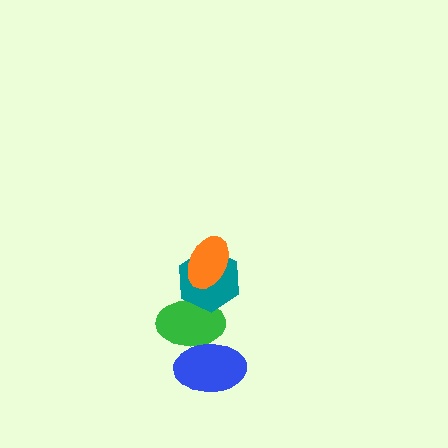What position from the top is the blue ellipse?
The blue ellipse is 4th from the top.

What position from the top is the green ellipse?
The green ellipse is 3rd from the top.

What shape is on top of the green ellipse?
The teal hexagon is on top of the green ellipse.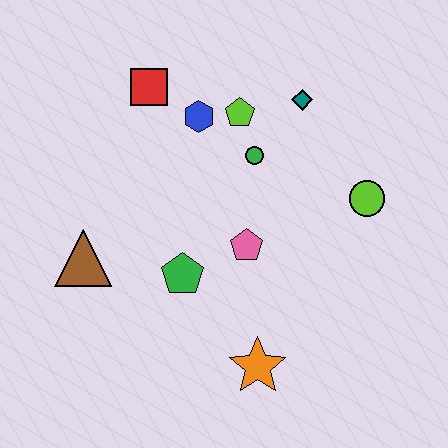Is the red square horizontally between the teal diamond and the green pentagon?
No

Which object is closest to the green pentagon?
The pink pentagon is closest to the green pentagon.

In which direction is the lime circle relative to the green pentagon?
The lime circle is to the right of the green pentagon.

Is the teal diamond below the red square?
Yes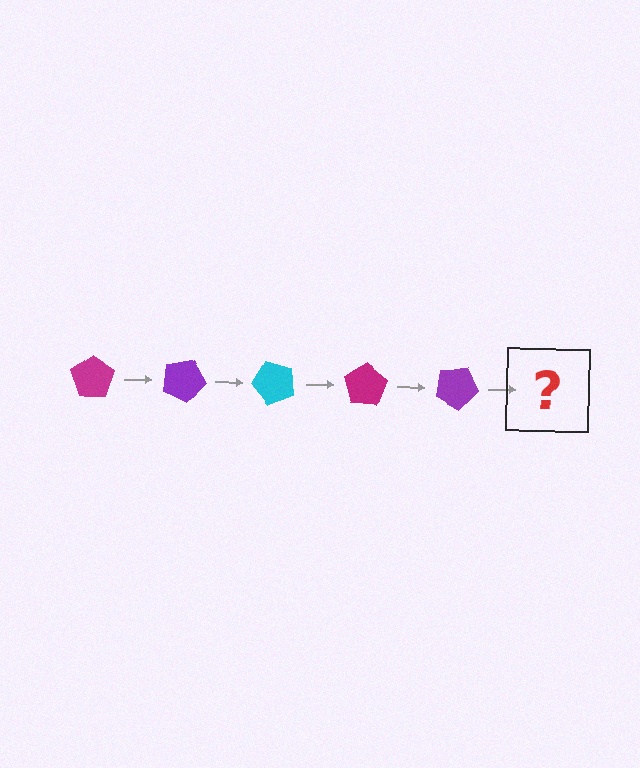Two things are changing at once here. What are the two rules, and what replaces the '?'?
The two rules are that it rotates 25 degrees each step and the color cycles through magenta, purple, and cyan. The '?' should be a cyan pentagon, rotated 125 degrees from the start.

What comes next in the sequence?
The next element should be a cyan pentagon, rotated 125 degrees from the start.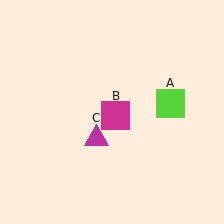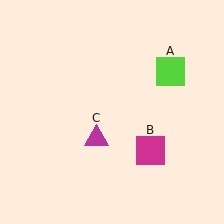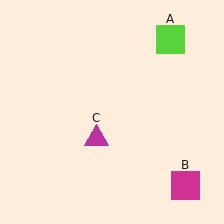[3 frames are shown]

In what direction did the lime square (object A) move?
The lime square (object A) moved up.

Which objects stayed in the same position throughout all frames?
Magenta triangle (object C) remained stationary.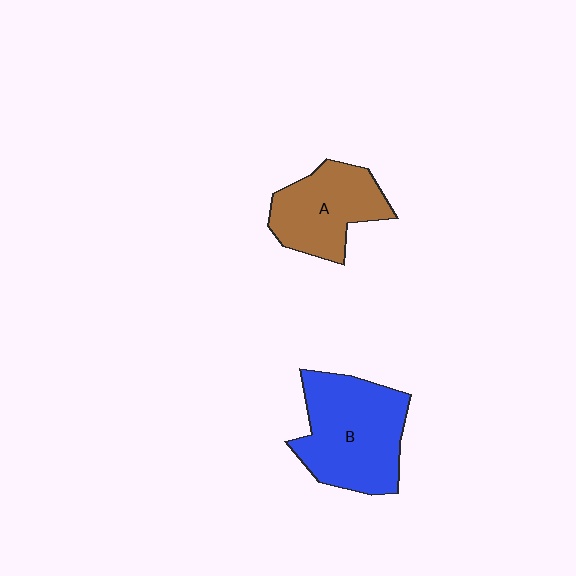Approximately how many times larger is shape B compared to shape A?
Approximately 1.4 times.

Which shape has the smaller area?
Shape A (brown).